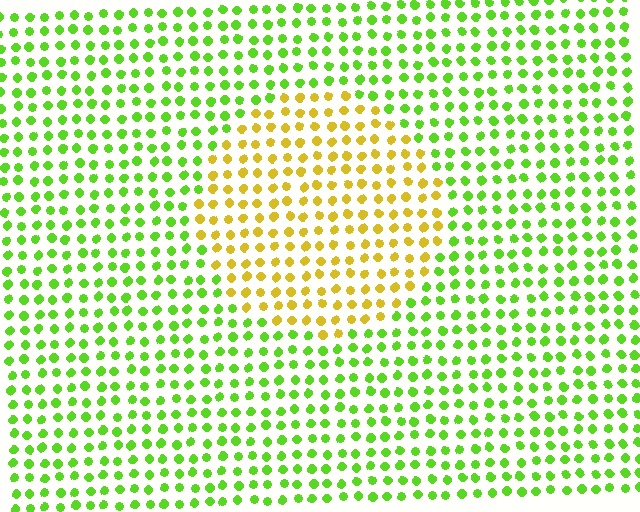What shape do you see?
I see a circle.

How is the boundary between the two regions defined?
The boundary is defined purely by a slight shift in hue (about 51 degrees). Spacing, size, and orientation are identical on both sides.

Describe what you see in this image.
The image is filled with small lime elements in a uniform arrangement. A circle-shaped region is visible where the elements are tinted to a slightly different hue, forming a subtle color boundary.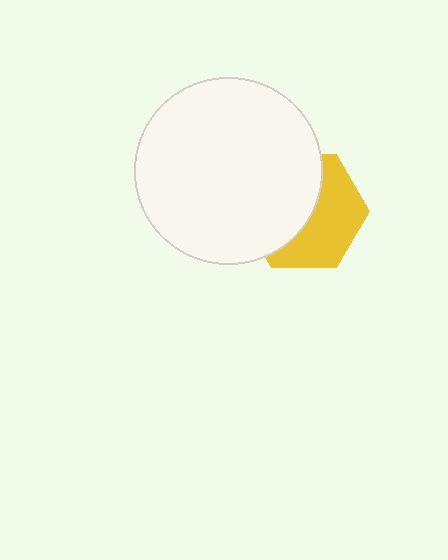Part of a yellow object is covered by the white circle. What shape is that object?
It is a hexagon.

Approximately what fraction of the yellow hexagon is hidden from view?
Roughly 52% of the yellow hexagon is hidden behind the white circle.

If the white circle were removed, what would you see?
You would see the complete yellow hexagon.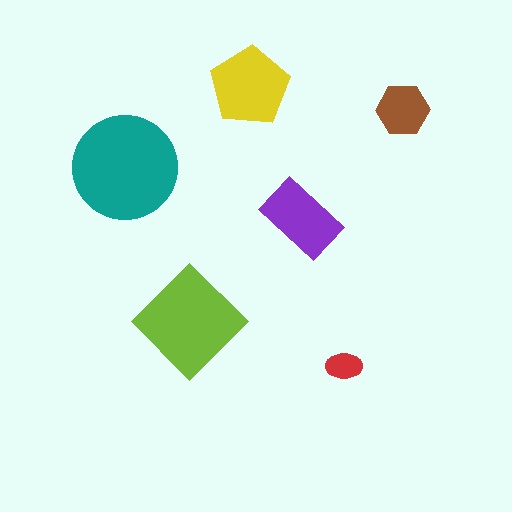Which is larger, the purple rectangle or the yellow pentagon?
The yellow pentagon.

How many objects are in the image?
There are 6 objects in the image.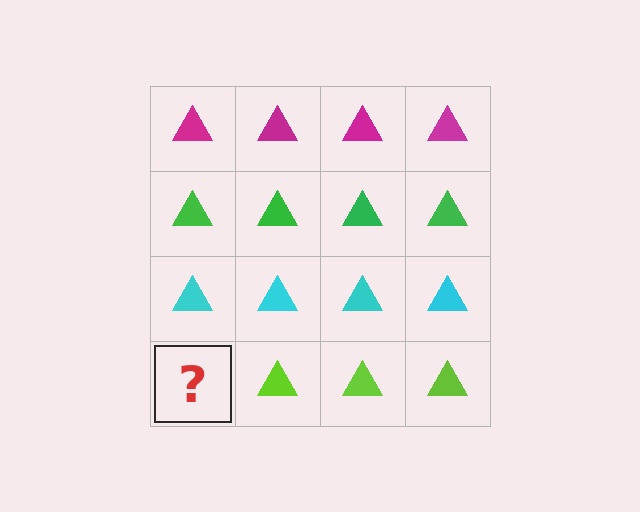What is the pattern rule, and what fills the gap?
The rule is that each row has a consistent color. The gap should be filled with a lime triangle.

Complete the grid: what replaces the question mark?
The question mark should be replaced with a lime triangle.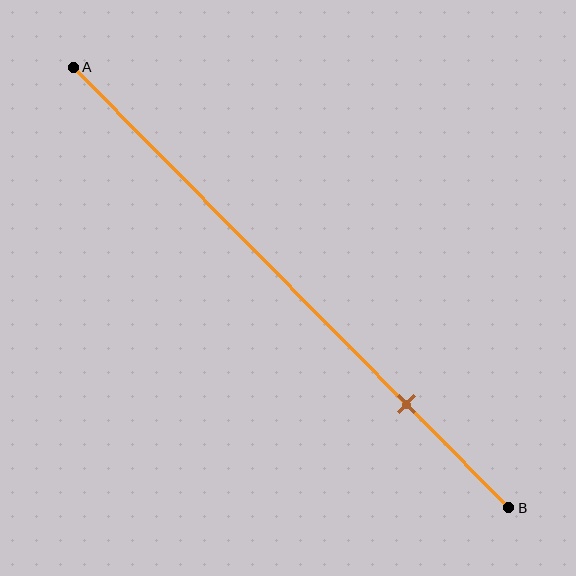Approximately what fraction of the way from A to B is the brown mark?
The brown mark is approximately 75% of the way from A to B.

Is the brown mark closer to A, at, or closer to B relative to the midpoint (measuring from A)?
The brown mark is closer to point B than the midpoint of segment AB.